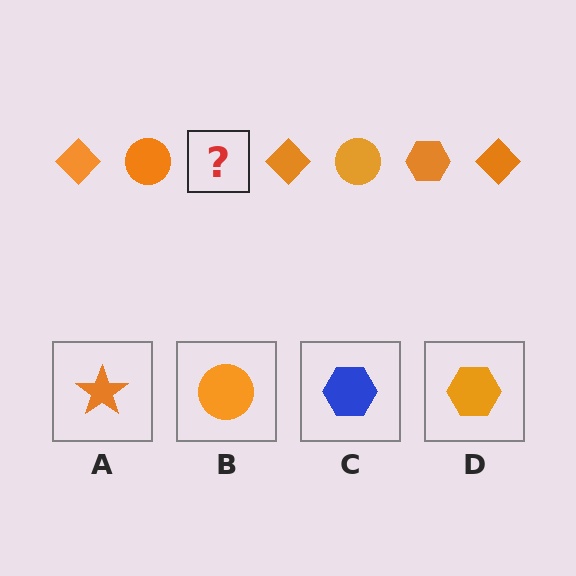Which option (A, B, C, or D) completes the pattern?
D.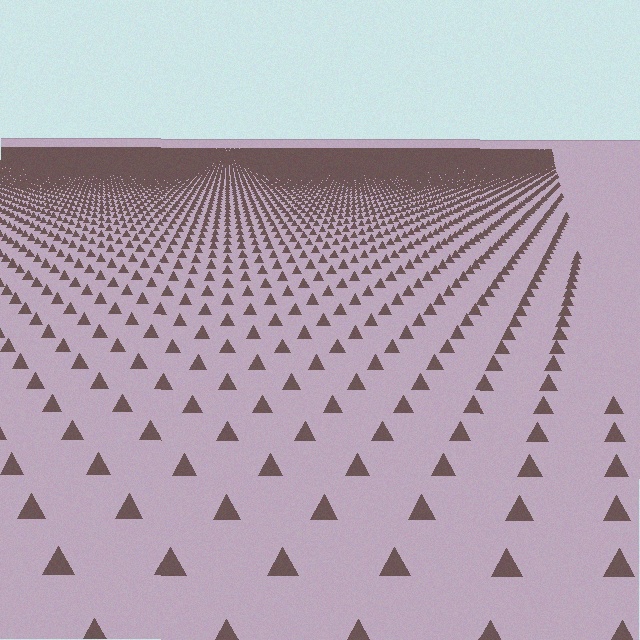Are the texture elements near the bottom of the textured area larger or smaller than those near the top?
Larger. Near the bottom, elements are closer to the viewer and appear at a bigger on-screen size.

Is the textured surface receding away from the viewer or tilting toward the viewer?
The surface is receding away from the viewer. Texture elements get smaller and denser toward the top.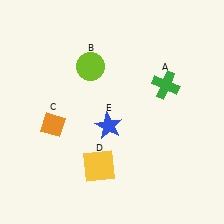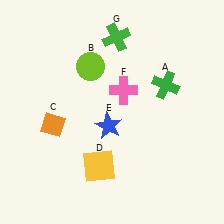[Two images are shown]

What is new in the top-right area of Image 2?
A green cross (G) was added in the top-right area of Image 2.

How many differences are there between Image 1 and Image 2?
There are 2 differences between the two images.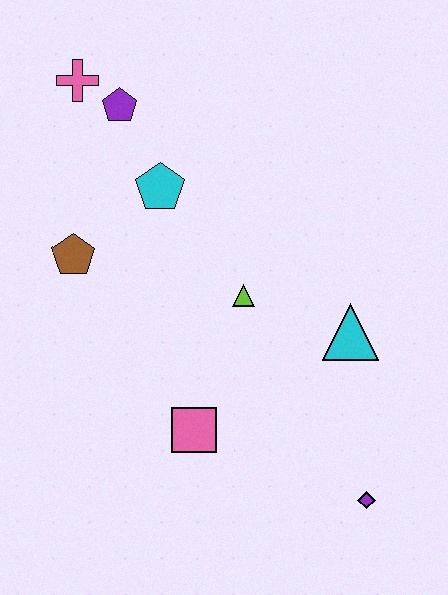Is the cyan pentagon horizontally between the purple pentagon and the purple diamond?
Yes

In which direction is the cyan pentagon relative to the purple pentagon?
The cyan pentagon is below the purple pentagon.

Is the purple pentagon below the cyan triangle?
No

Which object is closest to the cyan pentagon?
The purple pentagon is closest to the cyan pentagon.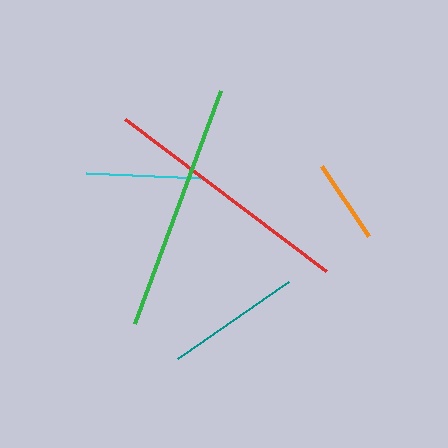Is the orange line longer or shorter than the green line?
The green line is longer than the orange line.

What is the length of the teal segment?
The teal segment is approximately 135 pixels long.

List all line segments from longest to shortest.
From longest to shortest: red, green, teal, cyan, orange.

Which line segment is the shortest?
The orange line is the shortest at approximately 84 pixels.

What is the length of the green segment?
The green segment is approximately 248 pixels long.